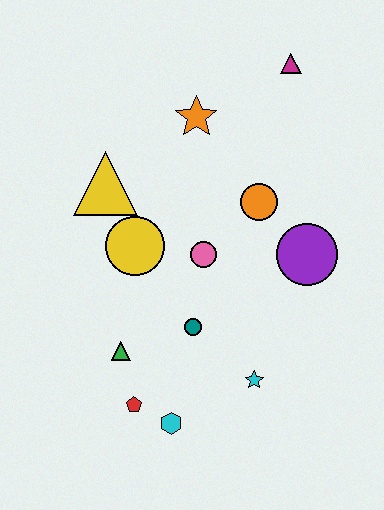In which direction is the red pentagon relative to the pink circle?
The red pentagon is below the pink circle.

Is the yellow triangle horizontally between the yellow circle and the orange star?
No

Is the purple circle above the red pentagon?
Yes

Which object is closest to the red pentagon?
The cyan hexagon is closest to the red pentagon.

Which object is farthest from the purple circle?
The red pentagon is farthest from the purple circle.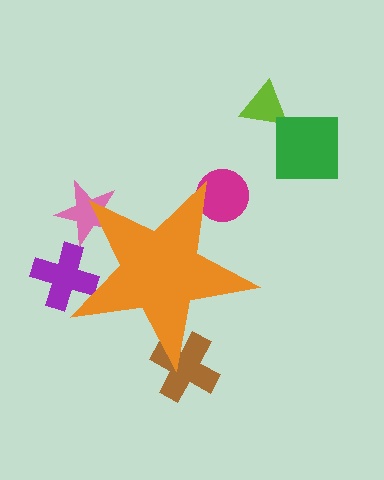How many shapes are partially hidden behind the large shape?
4 shapes are partially hidden.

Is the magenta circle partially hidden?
Yes, the magenta circle is partially hidden behind the orange star.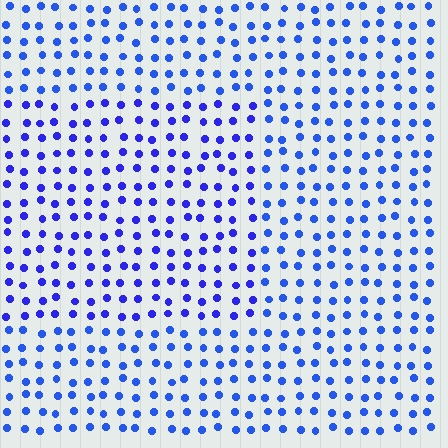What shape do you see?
I see a rectangle.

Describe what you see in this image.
The image is filled with small blue elements in a uniform arrangement. A rectangle-shaped region is visible where the elements are tinted to a slightly different hue, forming a subtle color boundary.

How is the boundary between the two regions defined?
The boundary is defined purely by a slight shift in hue (about 18 degrees). Spacing, size, and orientation are identical on both sides.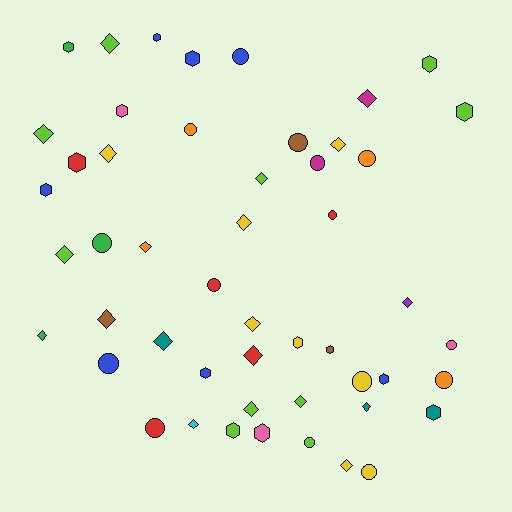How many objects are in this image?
There are 50 objects.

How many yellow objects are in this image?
There are 8 yellow objects.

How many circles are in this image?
There are 15 circles.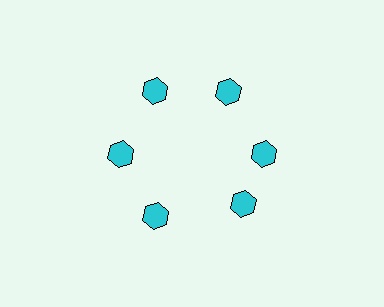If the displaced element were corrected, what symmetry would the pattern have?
It would have 6-fold rotational symmetry — the pattern would map onto itself every 60 degrees.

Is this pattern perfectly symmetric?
No. The 6 cyan hexagons are arranged in a ring, but one element near the 5 o'clock position is rotated out of alignment along the ring, breaking the 6-fold rotational symmetry.